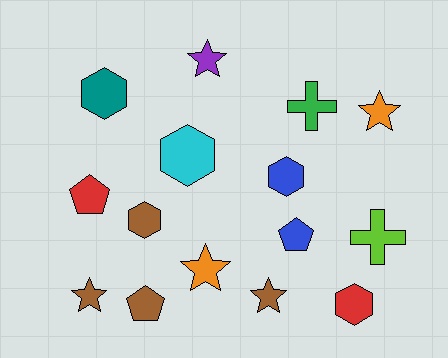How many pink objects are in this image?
There are no pink objects.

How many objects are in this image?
There are 15 objects.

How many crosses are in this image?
There are 2 crosses.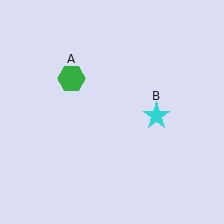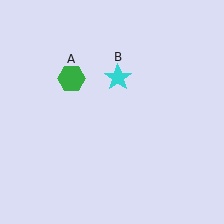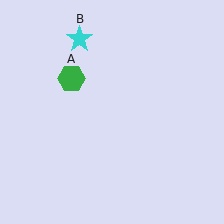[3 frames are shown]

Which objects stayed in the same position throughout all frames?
Green hexagon (object A) remained stationary.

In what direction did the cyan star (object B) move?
The cyan star (object B) moved up and to the left.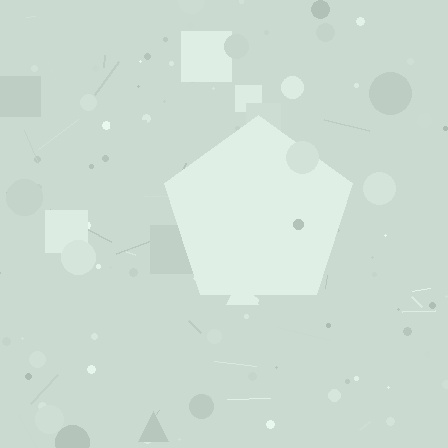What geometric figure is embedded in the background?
A pentagon is embedded in the background.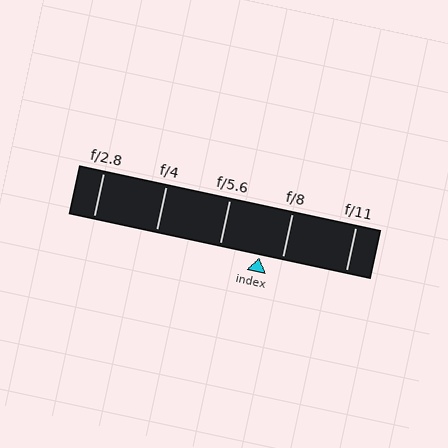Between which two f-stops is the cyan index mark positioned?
The index mark is between f/5.6 and f/8.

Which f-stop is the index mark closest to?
The index mark is closest to f/8.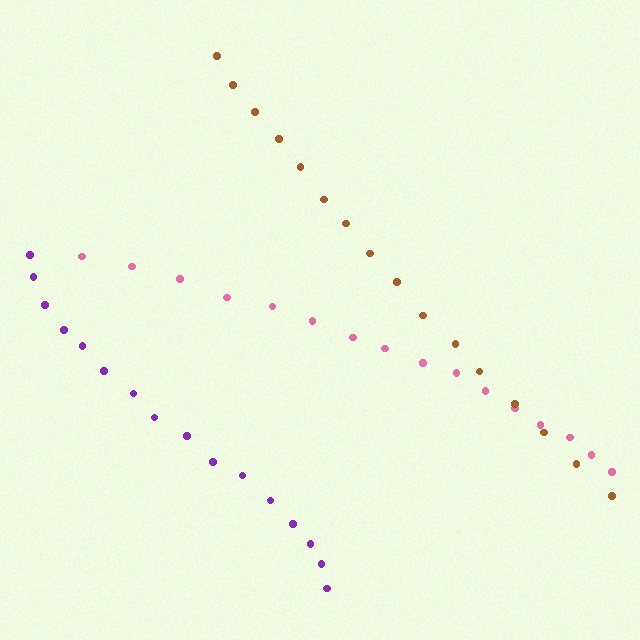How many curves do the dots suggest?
There are 3 distinct paths.